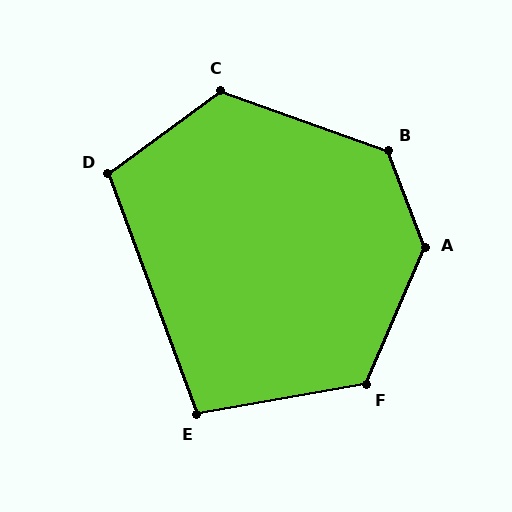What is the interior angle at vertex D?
Approximately 106 degrees (obtuse).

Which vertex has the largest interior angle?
A, at approximately 136 degrees.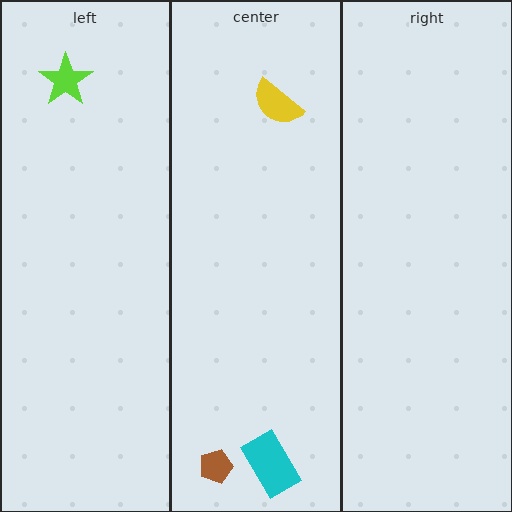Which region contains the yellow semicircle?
The center region.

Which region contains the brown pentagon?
The center region.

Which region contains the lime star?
The left region.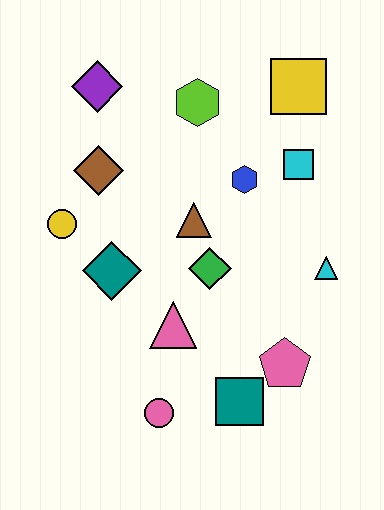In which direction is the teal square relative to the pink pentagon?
The teal square is to the left of the pink pentagon.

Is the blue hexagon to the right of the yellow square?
No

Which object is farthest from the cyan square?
The pink circle is farthest from the cyan square.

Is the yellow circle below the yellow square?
Yes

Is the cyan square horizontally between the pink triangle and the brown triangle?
No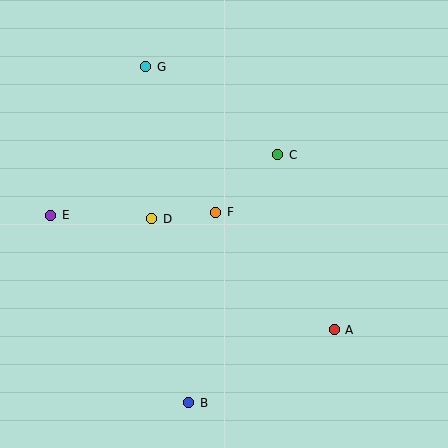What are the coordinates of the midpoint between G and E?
The midpoint between G and E is at (98, 141).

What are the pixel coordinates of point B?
Point B is at (189, 403).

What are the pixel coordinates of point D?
Point D is at (152, 219).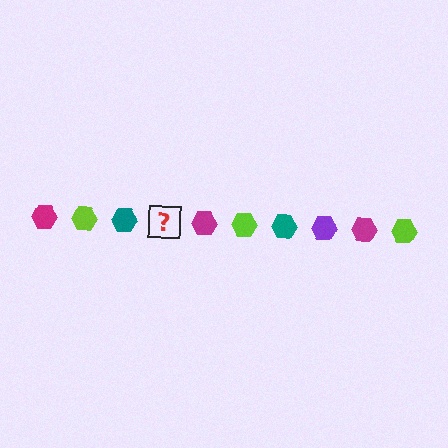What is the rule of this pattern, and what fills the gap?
The rule is that the pattern cycles through magenta, lime, teal, purple hexagons. The gap should be filled with a purple hexagon.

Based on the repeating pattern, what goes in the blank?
The blank should be a purple hexagon.